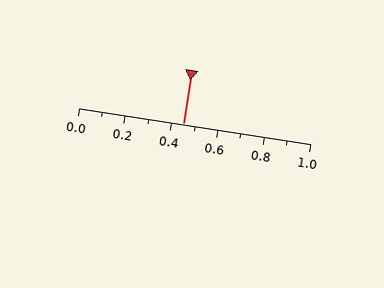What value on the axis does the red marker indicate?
The marker indicates approximately 0.45.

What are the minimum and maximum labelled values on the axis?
The axis runs from 0.0 to 1.0.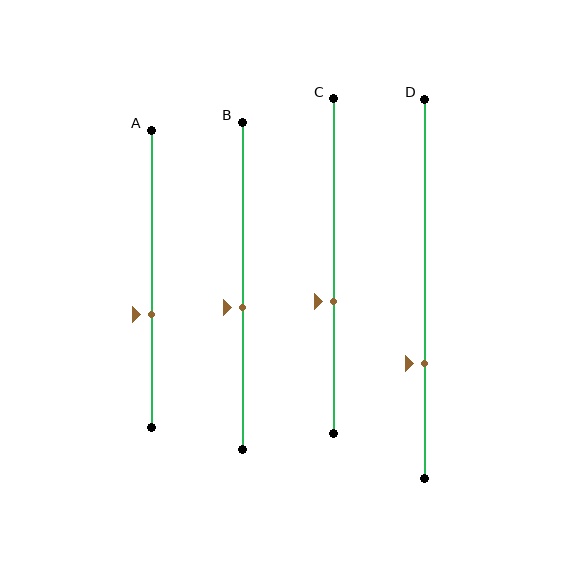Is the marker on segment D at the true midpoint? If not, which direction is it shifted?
No, the marker on segment D is shifted downward by about 20% of the segment length.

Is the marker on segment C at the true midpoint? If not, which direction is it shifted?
No, the marker on segment C is shifted downward by about 10% of the segment length.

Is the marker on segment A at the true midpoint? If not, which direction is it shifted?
No, the marker on segment A is shifted downward by about 12% of the segment length.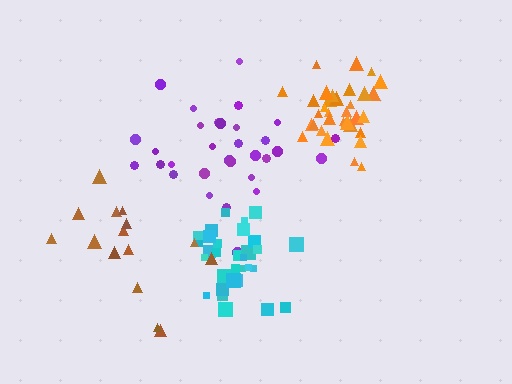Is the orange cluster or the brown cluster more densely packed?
Orange.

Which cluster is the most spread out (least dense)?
Brown.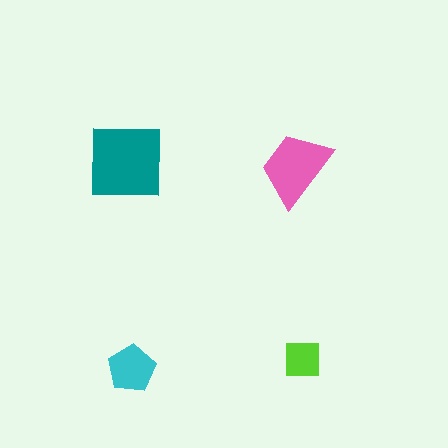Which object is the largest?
The teal square.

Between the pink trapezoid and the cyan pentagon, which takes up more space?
The pink trapezoid.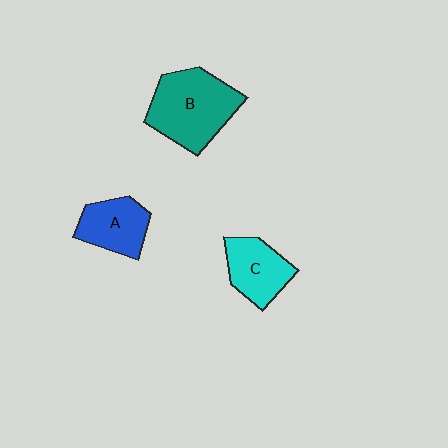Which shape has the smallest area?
Shape A (blue).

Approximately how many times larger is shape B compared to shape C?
Approximately 1.6 times.